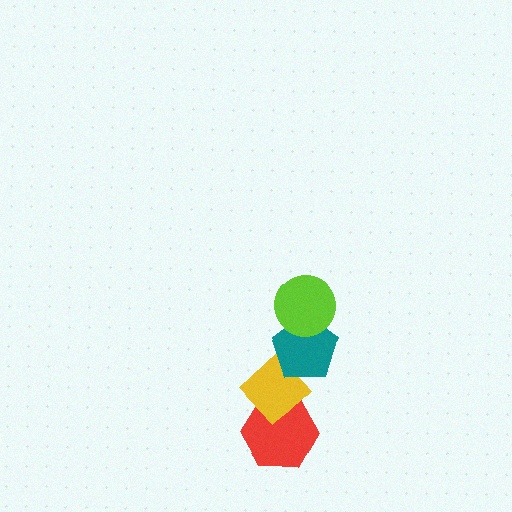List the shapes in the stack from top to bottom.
From top to bottom: the lime circle, the teal pentagon, the yellow diamond, the red hexagon.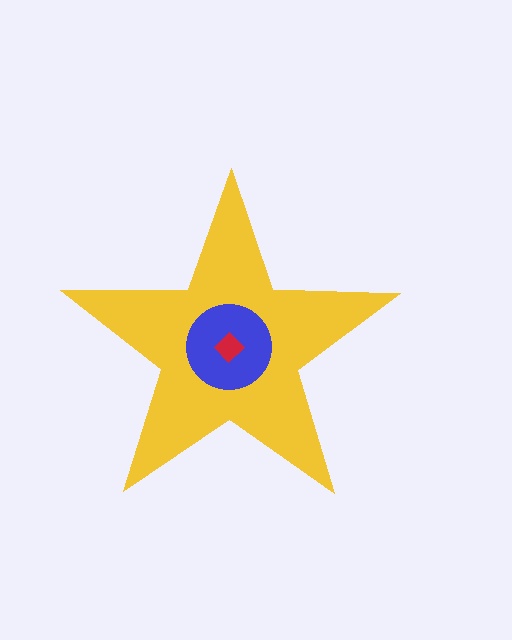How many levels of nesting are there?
3.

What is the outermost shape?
The yellow star.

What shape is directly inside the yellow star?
The blue circle.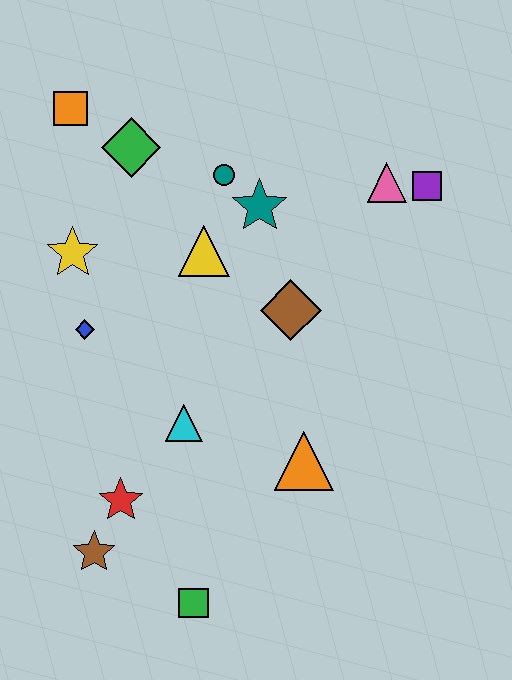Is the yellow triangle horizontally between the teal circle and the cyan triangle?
Yes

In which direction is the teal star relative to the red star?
The teal star is above the red star.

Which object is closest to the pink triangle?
The purple square is closest to the pink triangle.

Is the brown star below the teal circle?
Yes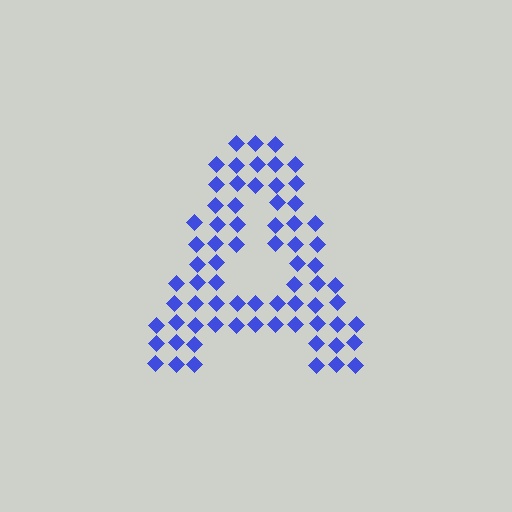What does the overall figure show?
The overall figure shows the letter A.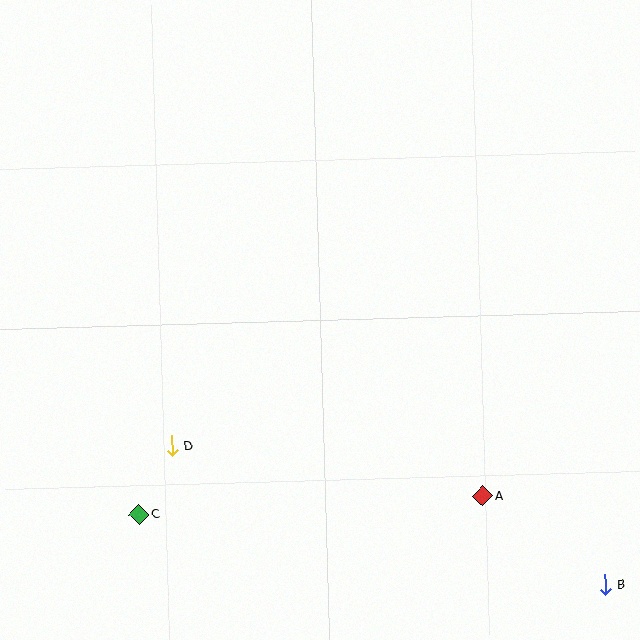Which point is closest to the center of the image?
Point D at (172, 446) is closest to the center.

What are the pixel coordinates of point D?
Point D is at (172, 446).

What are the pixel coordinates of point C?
Point C is at (139, 514).